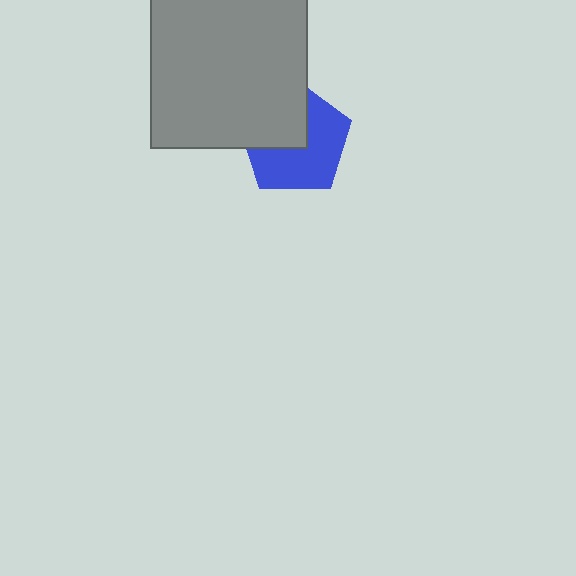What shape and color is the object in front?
The object in front is a gray square.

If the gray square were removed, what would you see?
You would see the complete blue pentagon.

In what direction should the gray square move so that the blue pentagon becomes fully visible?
The gray square should move toward the upper-left. That is the shortest direction to clear the overlap and leave the blue pentagon fully visible.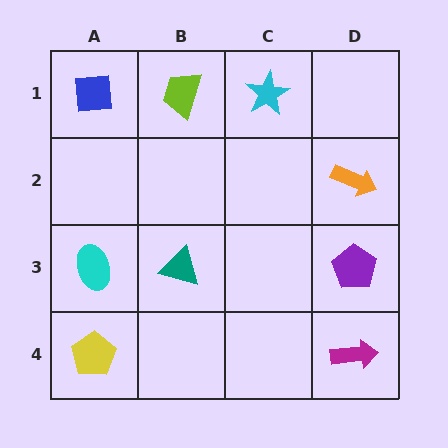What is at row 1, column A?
A blue square.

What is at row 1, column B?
A lime trapezoid.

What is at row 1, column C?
A cyan star.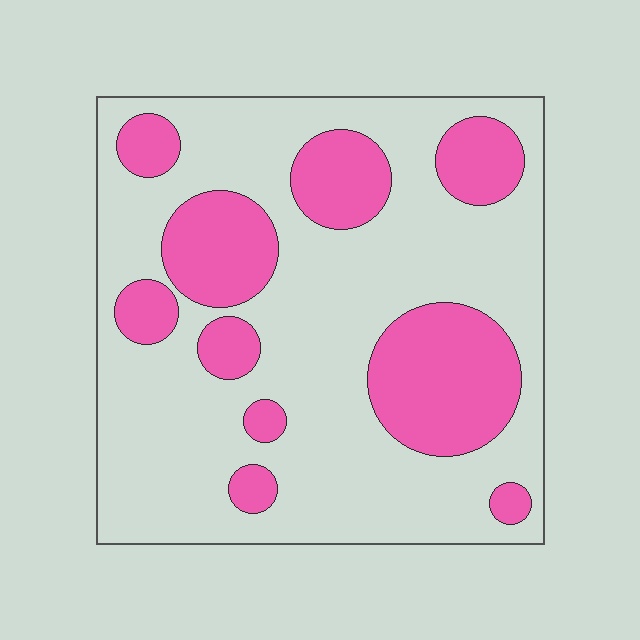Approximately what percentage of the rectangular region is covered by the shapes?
Approximately 30%.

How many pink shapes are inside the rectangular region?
10.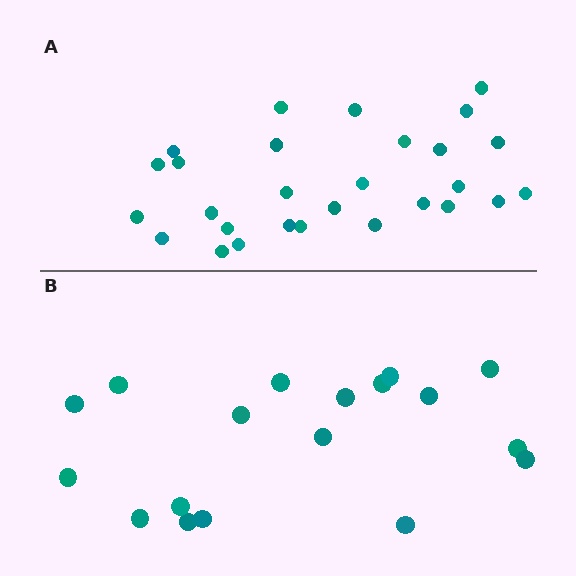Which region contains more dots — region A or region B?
Region A (the top region) has more dots.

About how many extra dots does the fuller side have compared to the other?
Region A has roughly 10 or so more dots than region B.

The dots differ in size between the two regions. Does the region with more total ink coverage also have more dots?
No. Region B has more total ink coverage because its dots are larger, but region A actually contains more individual dots. Total area can be misleading — the number of items is what matters here.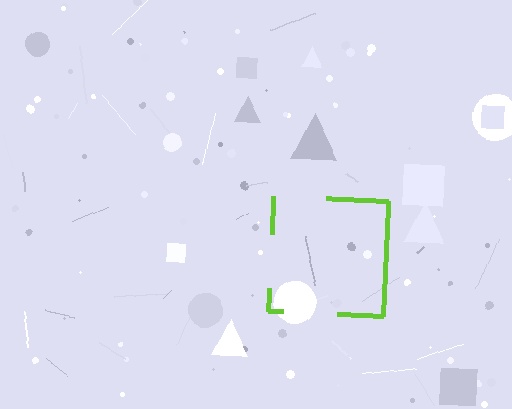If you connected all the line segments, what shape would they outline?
They would outline a square.